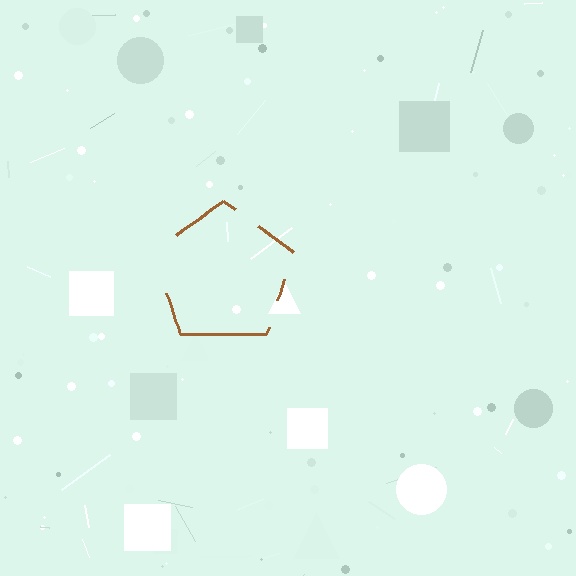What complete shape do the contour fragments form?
The contour fragments form a pentagon.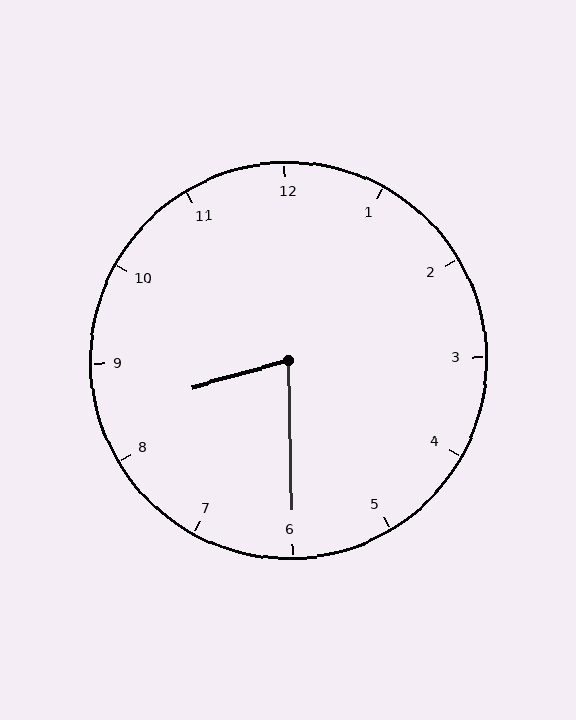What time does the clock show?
8:30.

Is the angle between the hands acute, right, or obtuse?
It is acute.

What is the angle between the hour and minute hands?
Approximately 75 degrees.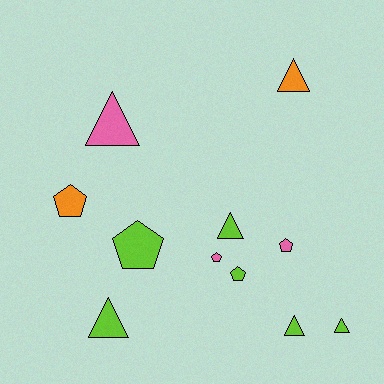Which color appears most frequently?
Lime, with 6 objects.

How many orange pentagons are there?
There is 1 orange pentagon.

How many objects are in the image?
There are 11 objects.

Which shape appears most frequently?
Triangle, with 6 objects.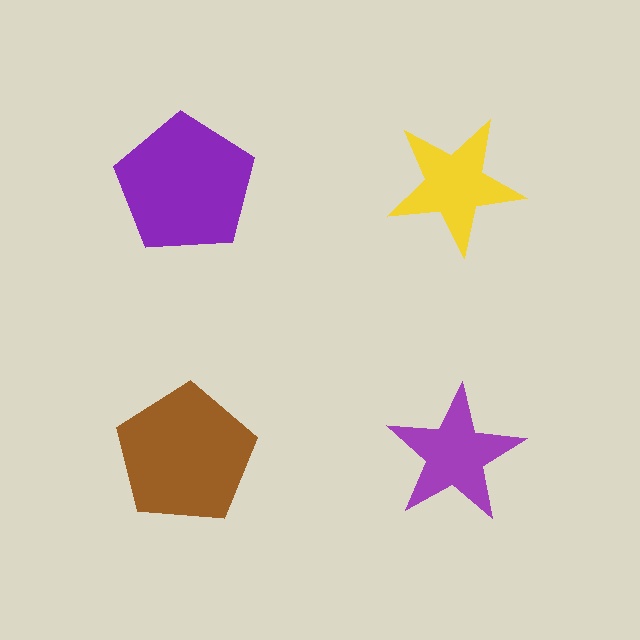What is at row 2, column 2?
A purple star.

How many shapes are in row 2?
2 shapes.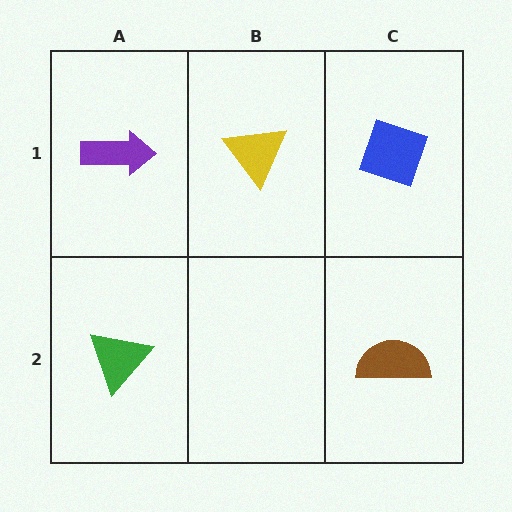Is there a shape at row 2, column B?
No, that cell is empty.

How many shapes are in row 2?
2 shapes.